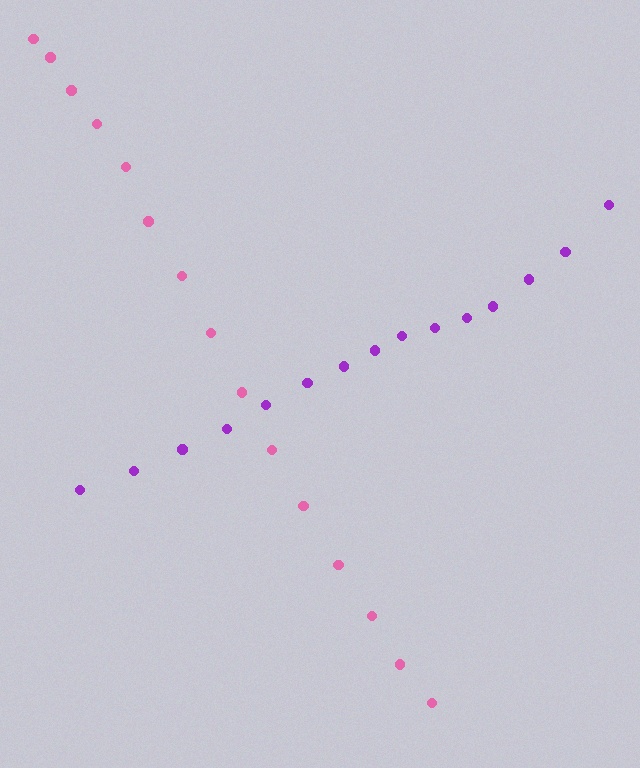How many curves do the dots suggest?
There are 2 distinct paths.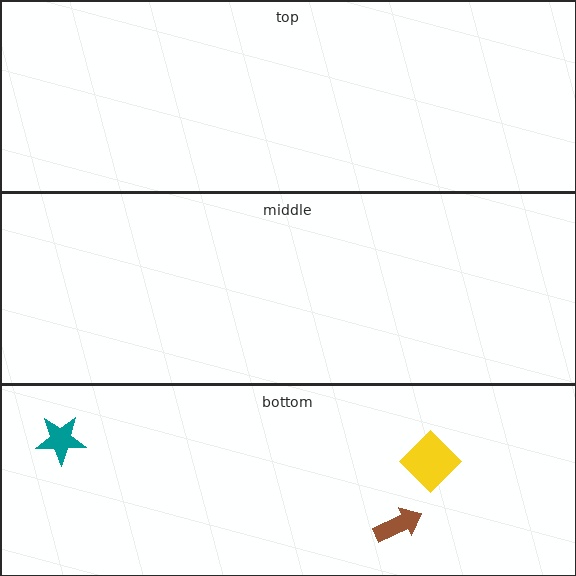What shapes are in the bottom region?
The brown arrow, the teal star, the yellow diamond.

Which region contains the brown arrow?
The bottom region.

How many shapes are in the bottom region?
3.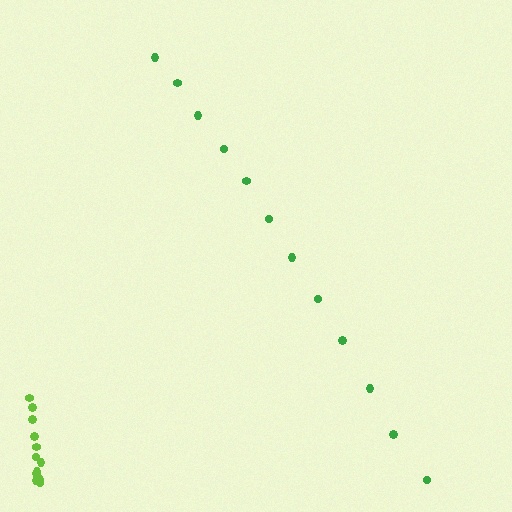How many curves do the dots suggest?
There are 2 distinct paths.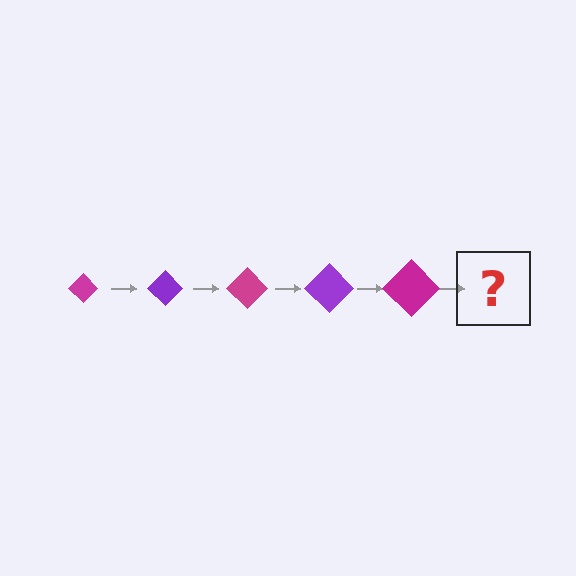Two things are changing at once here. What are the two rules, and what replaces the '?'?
The two rules are that the diamond grows larger each step and the color cycles through magenta and purple. The '?' should be a purple diamond, larger than the previous one.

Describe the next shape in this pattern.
It should be a purple diamond, larger than the previous one.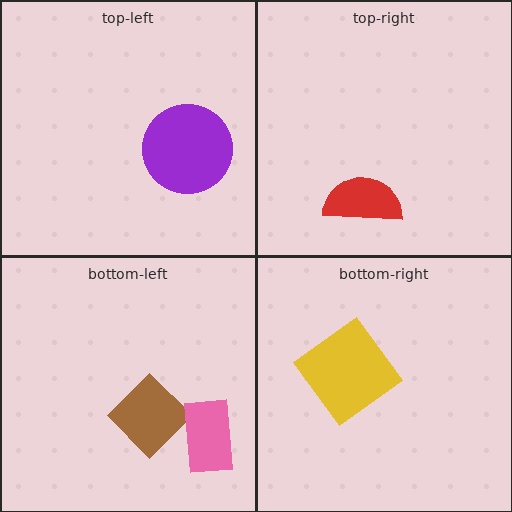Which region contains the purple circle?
The top-left region.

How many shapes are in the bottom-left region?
2.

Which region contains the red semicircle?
The top-right region.